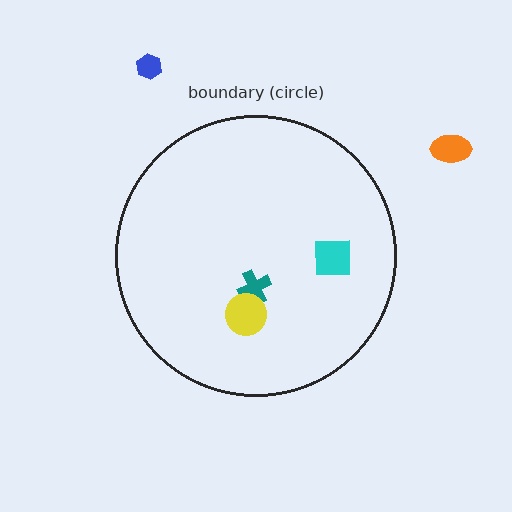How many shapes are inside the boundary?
3 inside, 2 outside.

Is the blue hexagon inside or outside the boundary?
Outside.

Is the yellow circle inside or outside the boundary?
Inside.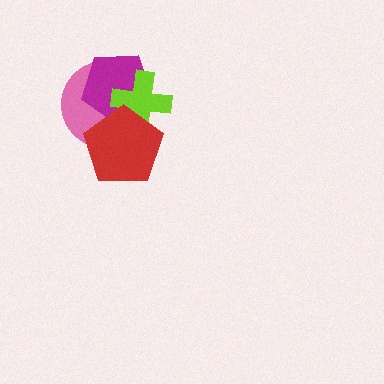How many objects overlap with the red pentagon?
3 objects overlap with the red pentagon.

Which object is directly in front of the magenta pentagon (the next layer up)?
The lime cross is directly in front of the magenta pentagon.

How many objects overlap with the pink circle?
3 objects overlap with the pink circle.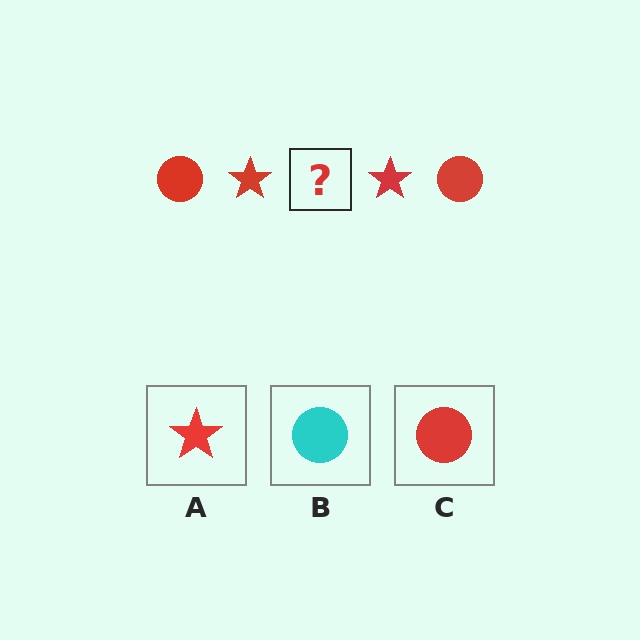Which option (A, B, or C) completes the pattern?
C.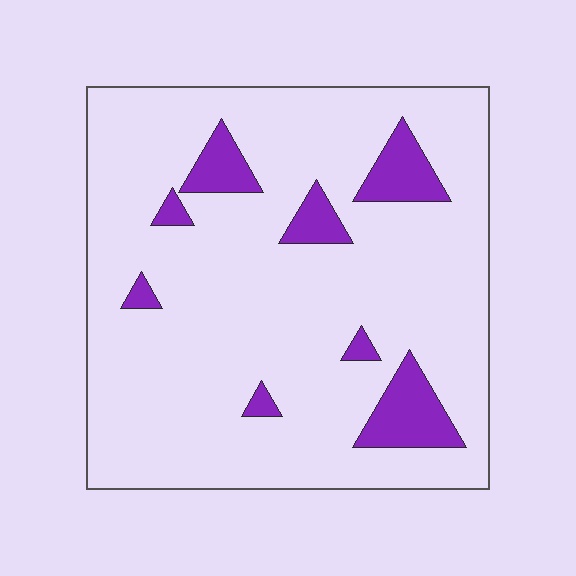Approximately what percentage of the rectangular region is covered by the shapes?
Approximately 10%.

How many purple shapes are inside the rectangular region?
8.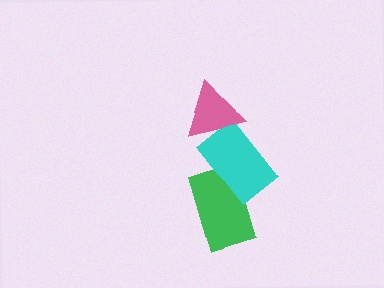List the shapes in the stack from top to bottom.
From top to bottom: the pink triangle, the cyan rectangle, the green rectangle.